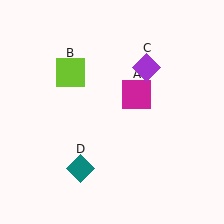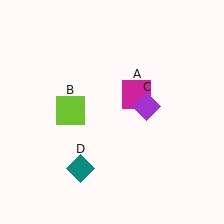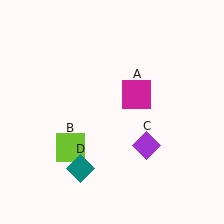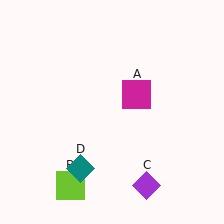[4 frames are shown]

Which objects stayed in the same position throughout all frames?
Magenta square (object A) and teal diamond (object D) remained stationary.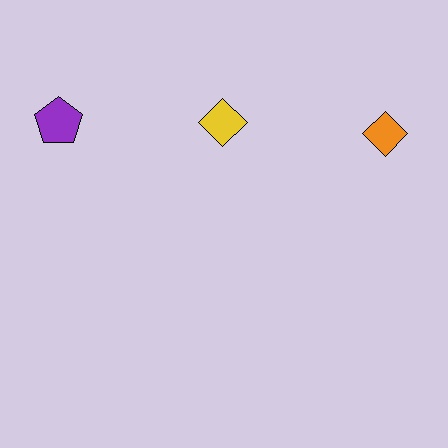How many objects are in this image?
There are 3 objects.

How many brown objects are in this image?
There are no brown objects.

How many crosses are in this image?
There are no crosses.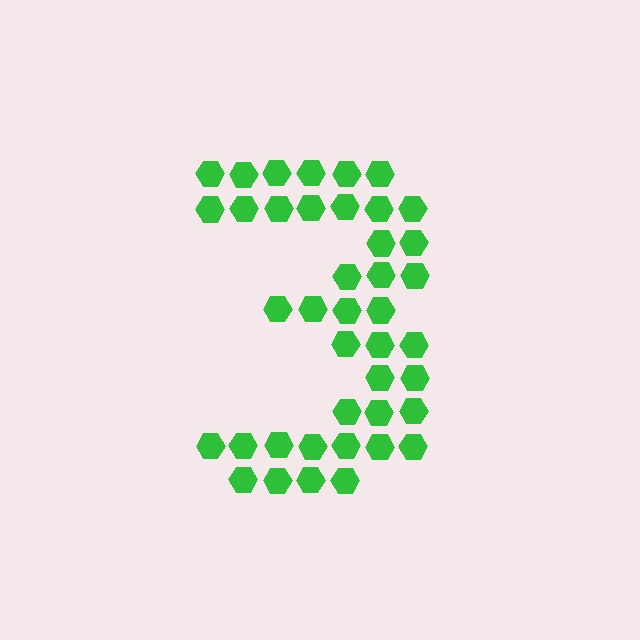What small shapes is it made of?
It is made of small hexagons.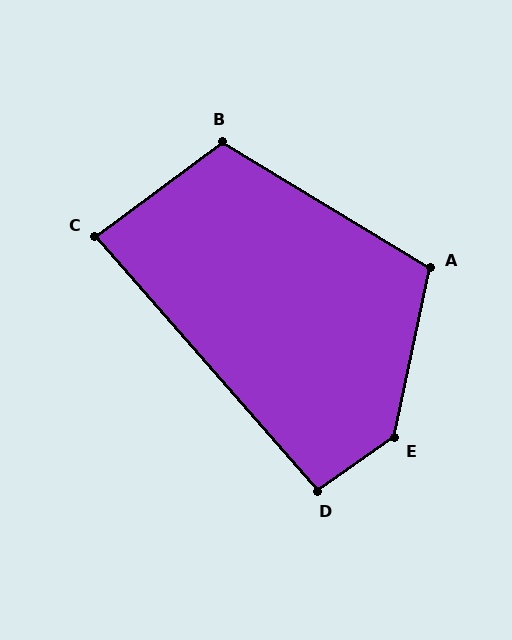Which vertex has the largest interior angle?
E, at approximately 136 degrees.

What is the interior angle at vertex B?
Approximately 112 degrees (obtuse).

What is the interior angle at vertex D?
Approximately 96 degrees (obtuse).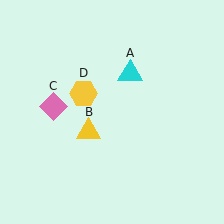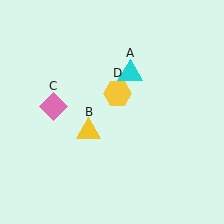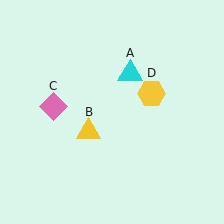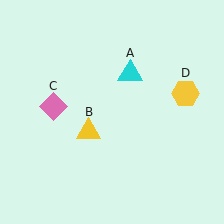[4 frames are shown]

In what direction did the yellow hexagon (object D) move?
The yellow hexagon (object D) moved right.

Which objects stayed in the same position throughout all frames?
Cyan triangle (object A) and yellow triangle (object B) and pink diamond (object C) remained stationary.